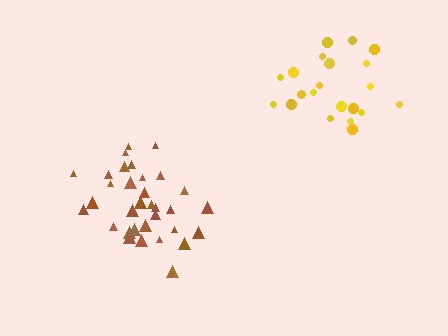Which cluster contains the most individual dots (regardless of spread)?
Brown (33).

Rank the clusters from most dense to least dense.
brown, yellow.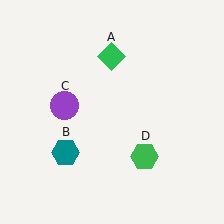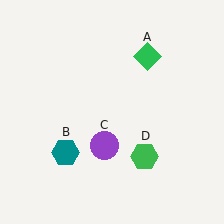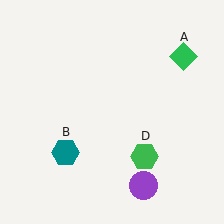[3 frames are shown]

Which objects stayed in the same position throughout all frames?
Teal hexagon (object B) and green hexagon (object D) remained stationary.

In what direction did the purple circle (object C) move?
The purple circle (object C) moved down and to the right.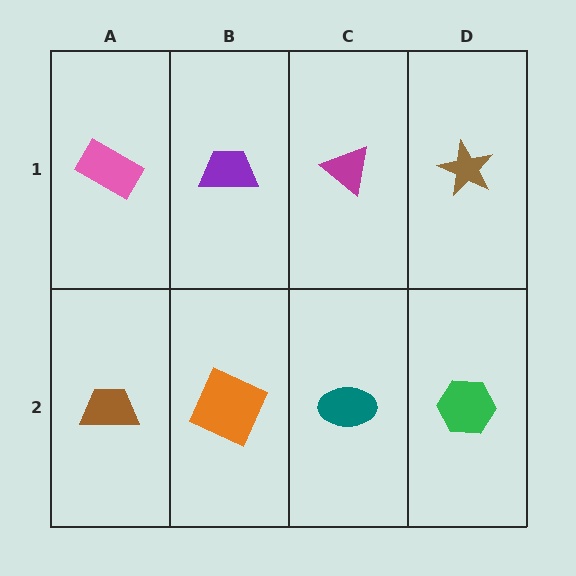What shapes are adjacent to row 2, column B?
A purple trapezoid (row 1, column B), a brown trapezoid (row 2, column A), a teal ellipse (row 2, column C).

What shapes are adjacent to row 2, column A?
A pink rectangle (row 1, column A), an orange square (row 2, column B).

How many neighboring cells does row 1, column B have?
3.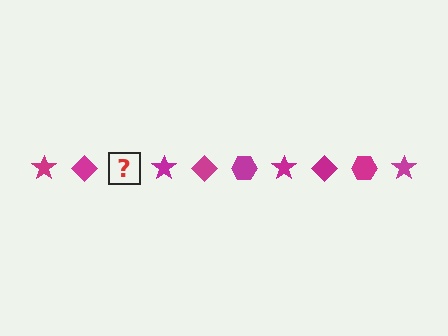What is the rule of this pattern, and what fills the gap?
The rule is that the pattern cycles through star, diamond, hexagon shapes in magenta. The gap should be filled with a magenta hexagon.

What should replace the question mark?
The question mark should be replaced with a magenta hexagon.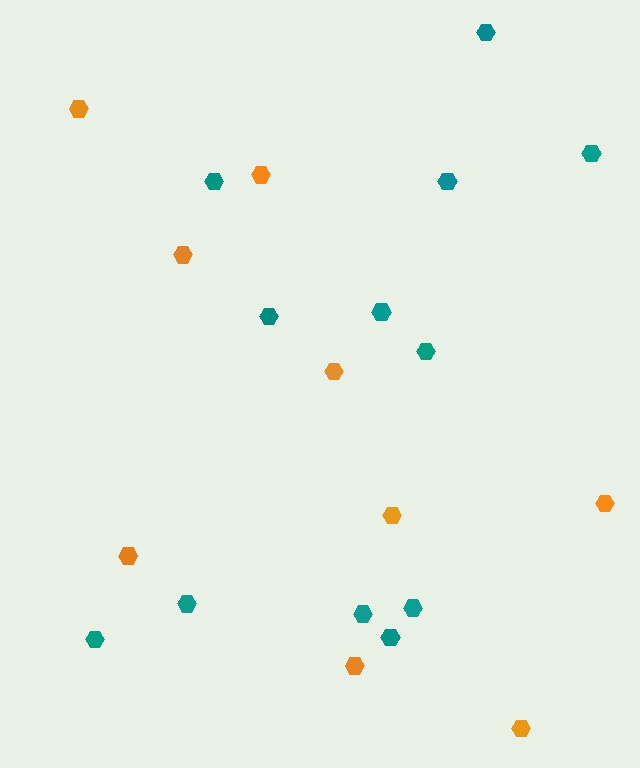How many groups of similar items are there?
There are 2 groups: one group of orange hexagons (9) and one group of teal hexagons (12).